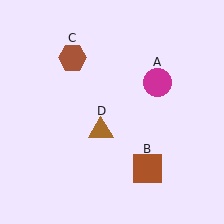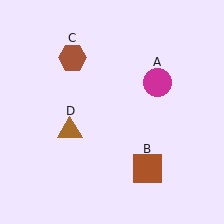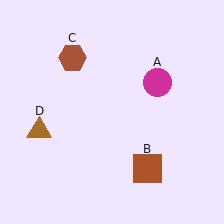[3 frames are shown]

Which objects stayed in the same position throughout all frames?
Magenta circle (object A) and brown square (object B) and brown hexagon (object C) remained stationary.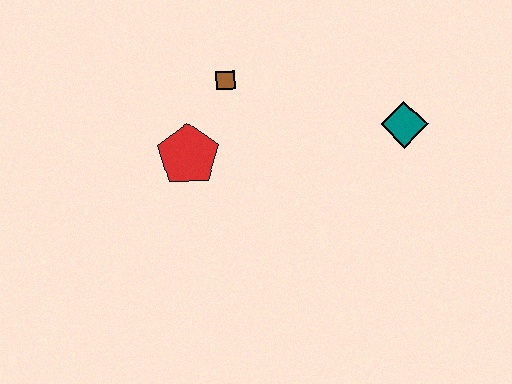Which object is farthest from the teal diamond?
The red pentagon is farthest from the teal diamond.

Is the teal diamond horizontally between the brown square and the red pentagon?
No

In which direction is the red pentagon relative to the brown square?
The red pentagon is below the brown square.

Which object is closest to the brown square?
The red pentagon is closest to the brown square.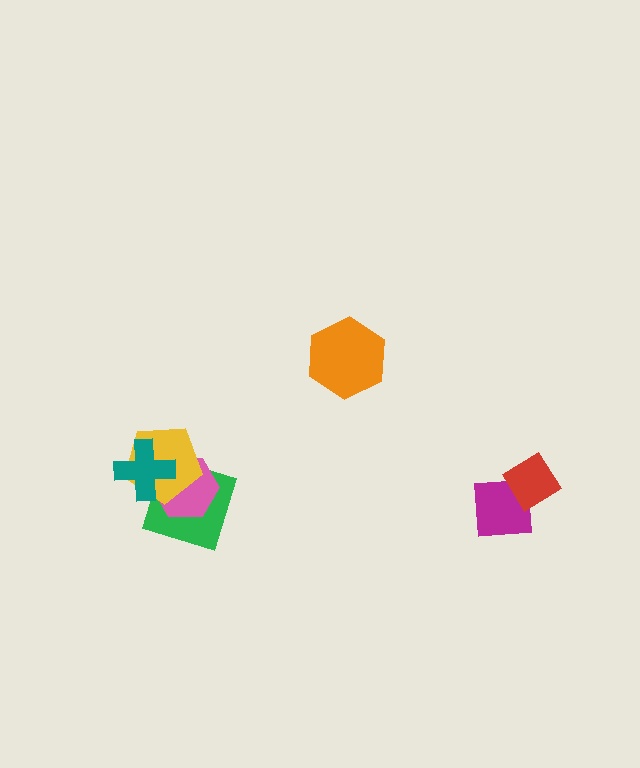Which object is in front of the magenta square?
The red diamond is in front of the magenta square.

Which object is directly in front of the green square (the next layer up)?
The pink hexagon is directly in front of the green square.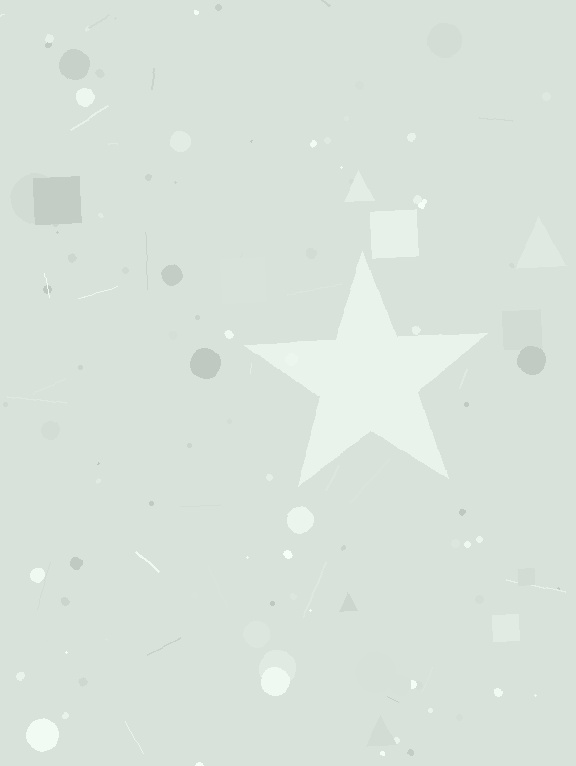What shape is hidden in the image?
A star is hidden in the image.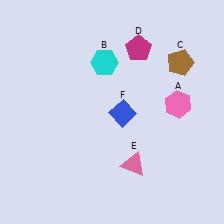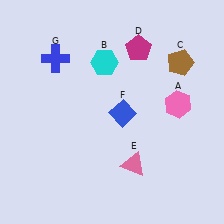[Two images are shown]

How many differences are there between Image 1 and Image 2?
There is 1 difference between the two images.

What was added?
A blue cross (G) was added in Image 2.